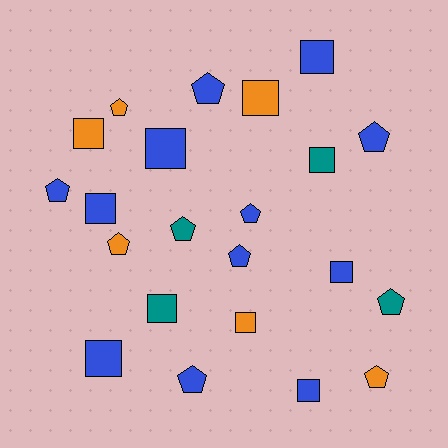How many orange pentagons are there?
There are 3 orange pentagons.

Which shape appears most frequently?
Square, with 11 objects.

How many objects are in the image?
There are 22 objects.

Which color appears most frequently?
Blue, with 12 objects.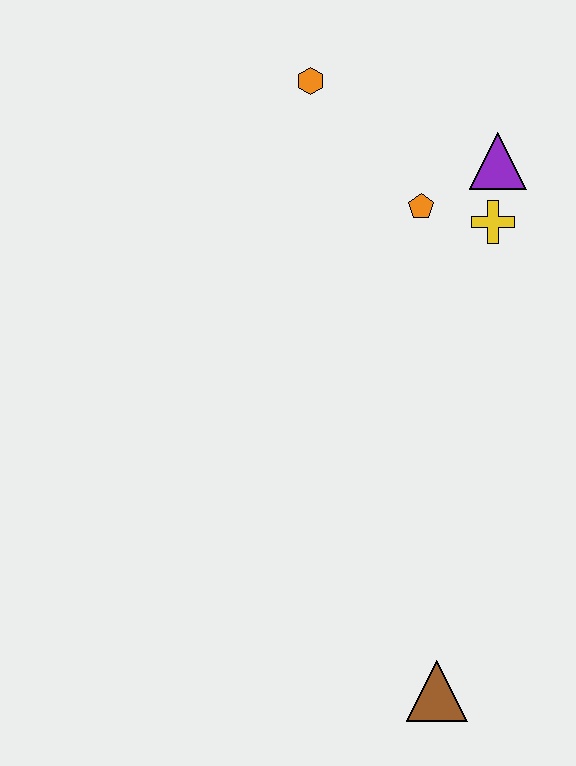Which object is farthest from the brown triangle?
The orange hexagon is farthest from the brown triangle.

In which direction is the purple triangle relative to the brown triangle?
The purple triangle is above the brown triangle.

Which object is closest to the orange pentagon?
The yellow cross is closest to the orange pentagon.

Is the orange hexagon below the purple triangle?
No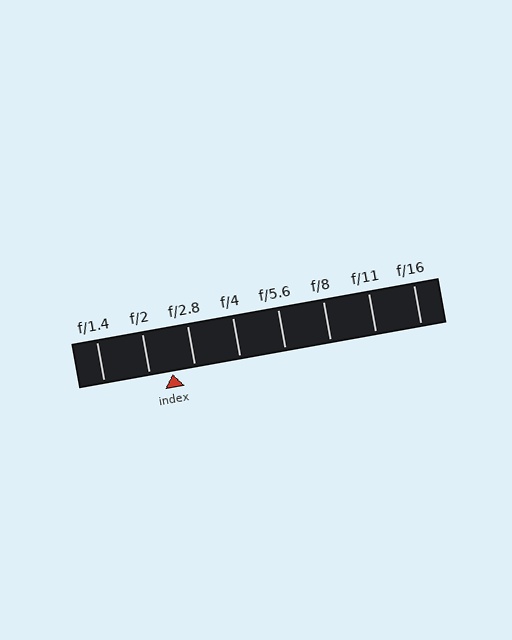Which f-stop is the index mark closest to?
The index mark is closest to f/2.8.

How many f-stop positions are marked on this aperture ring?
There are 8 f-stop positions marked.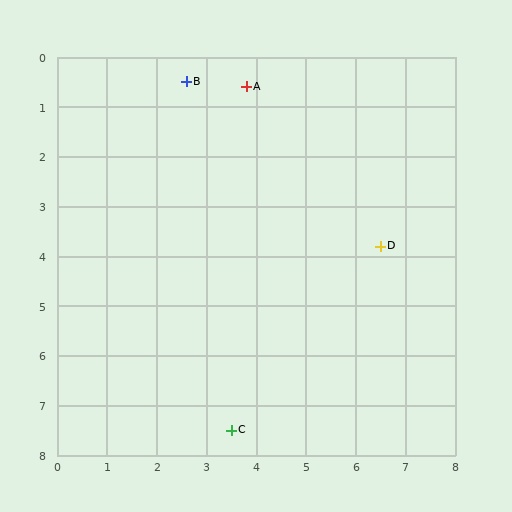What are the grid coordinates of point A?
Point A is at approximately (3.8, 0.6).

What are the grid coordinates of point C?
Point C is at approximately (3.5, 7.5).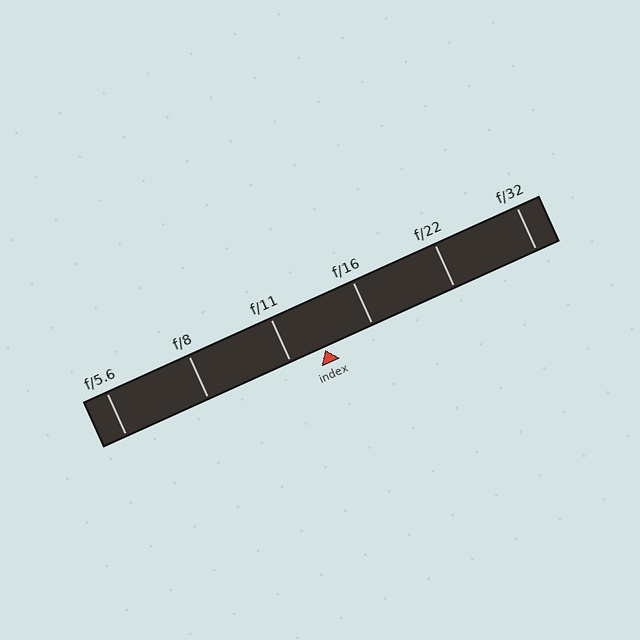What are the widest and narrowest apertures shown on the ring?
The widest aperture shown is f/5.6 and the narrowest is f/32.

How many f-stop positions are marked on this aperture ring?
There are 6 f-stop positions marked.